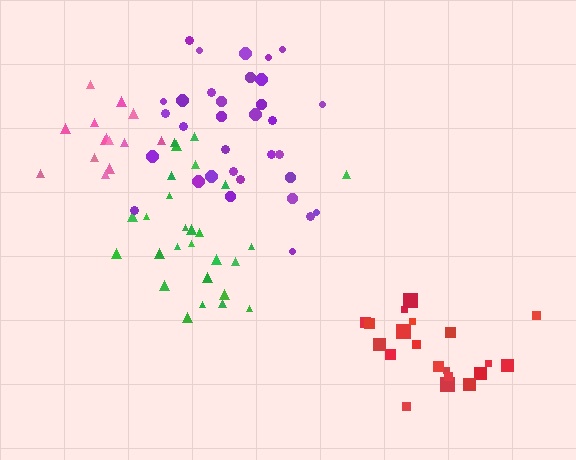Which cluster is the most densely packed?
Pink.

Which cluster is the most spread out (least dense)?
Red.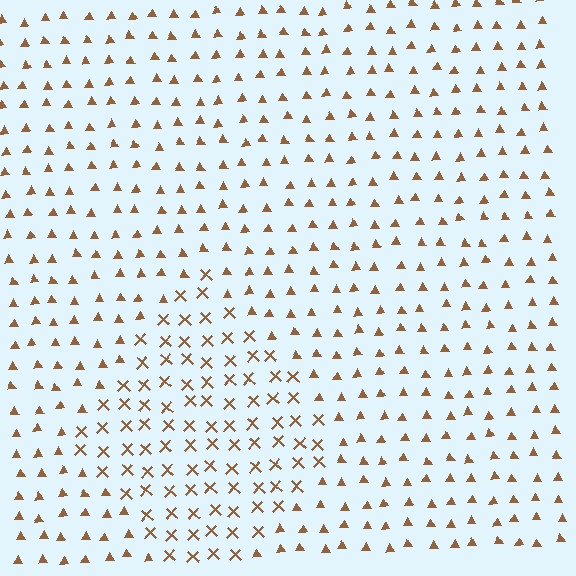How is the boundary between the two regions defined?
The boundary is defined by a change in element shape: X marks inside vs. triangles outside. All elements share the same color and spacing.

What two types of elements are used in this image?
The image uses X marks inside the diamond region and triangles outside it.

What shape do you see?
I see a diamond.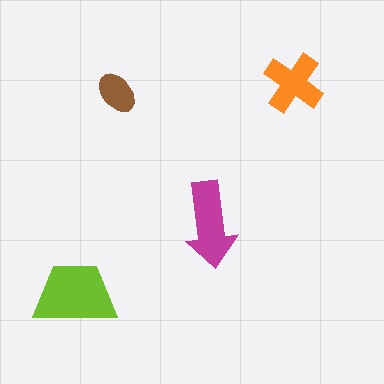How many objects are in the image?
There are 4 objects in the image.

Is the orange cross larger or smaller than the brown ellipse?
Larger.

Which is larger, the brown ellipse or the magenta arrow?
The magenta arrow.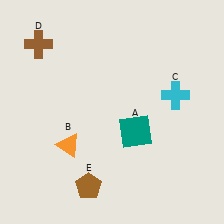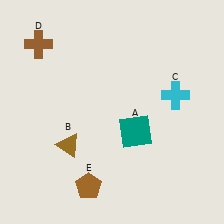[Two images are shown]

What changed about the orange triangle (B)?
In Image 1, B is orange. In Image 2, it changed to brown.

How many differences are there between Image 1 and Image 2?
There is 1 difference between the two images.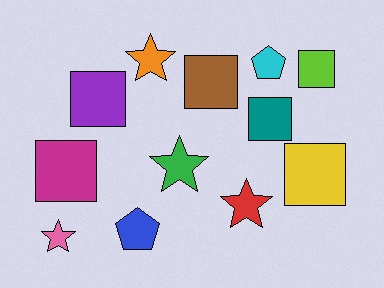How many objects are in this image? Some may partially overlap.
There are 12 objects.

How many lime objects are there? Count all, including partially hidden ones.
There is 1 lime object.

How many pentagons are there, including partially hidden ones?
There are 2 pentagons.